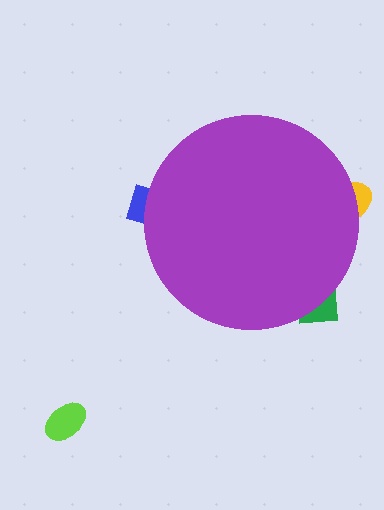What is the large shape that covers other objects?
A purple circle.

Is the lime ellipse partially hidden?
No, the lime ellipse is fully visible.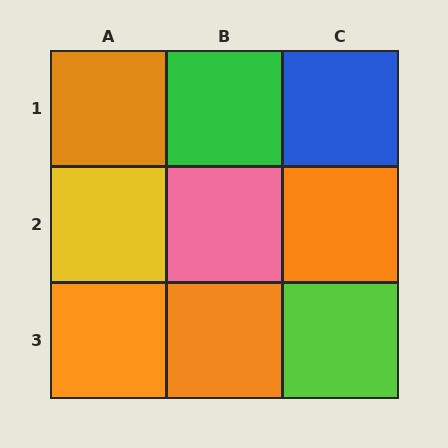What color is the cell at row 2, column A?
Yellow.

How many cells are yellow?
1 cell is yellow.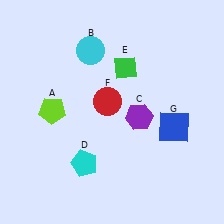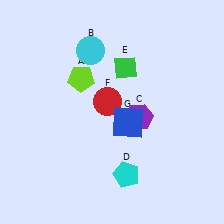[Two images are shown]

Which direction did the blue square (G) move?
The blue square (G) moved left.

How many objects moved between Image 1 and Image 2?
3 objects moved between the two images.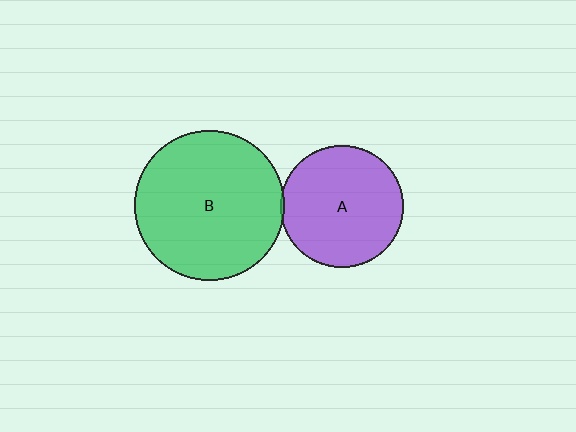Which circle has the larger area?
Circle B (green).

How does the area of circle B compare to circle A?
Approximately 1.5 times.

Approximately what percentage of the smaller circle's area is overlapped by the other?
Approximately 5%.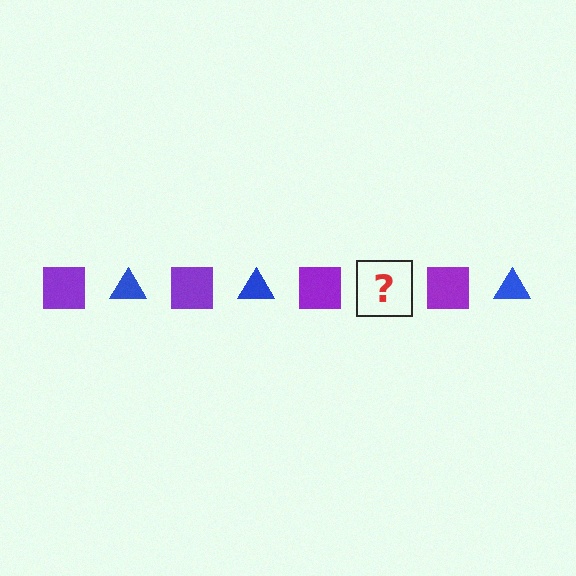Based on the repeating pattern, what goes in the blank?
The blank should be a blue triangle.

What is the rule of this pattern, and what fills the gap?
The rule is that the pattern alternates between purple square and blue triangle. The gap should be filled with a blue triangle.